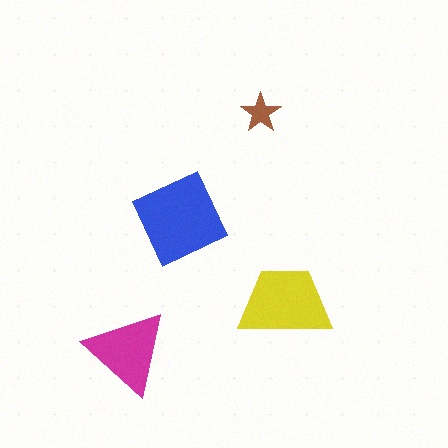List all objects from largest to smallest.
The blue diamond, the yellow trapezoid, the magenta triangle, the brown star.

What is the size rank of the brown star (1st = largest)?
4th.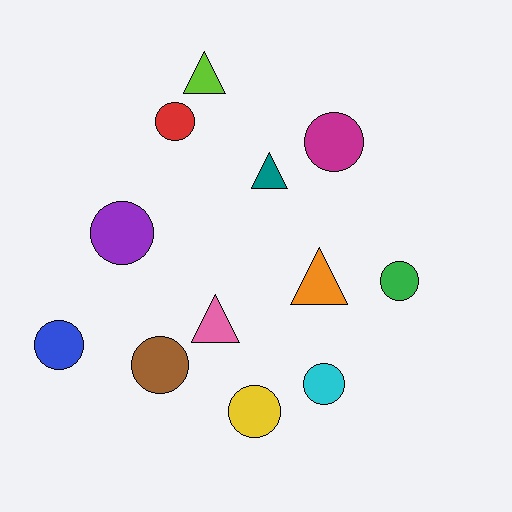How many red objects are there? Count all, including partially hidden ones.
There is 1 red object.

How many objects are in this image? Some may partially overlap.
There are 12 objects.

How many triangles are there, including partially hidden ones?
There are 4 triangles.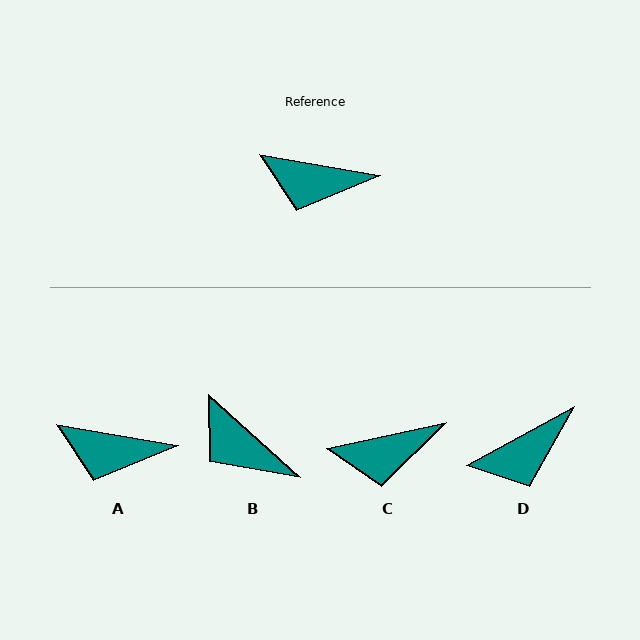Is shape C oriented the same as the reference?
No, it is off by about 22 degrees.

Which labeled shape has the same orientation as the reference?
A.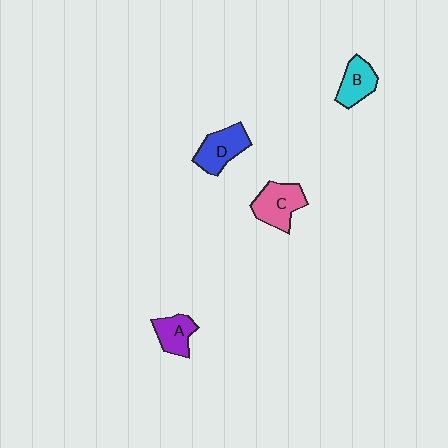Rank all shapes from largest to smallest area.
From largest to smallest: C (pink), D (blue), B (cyan), A (purple).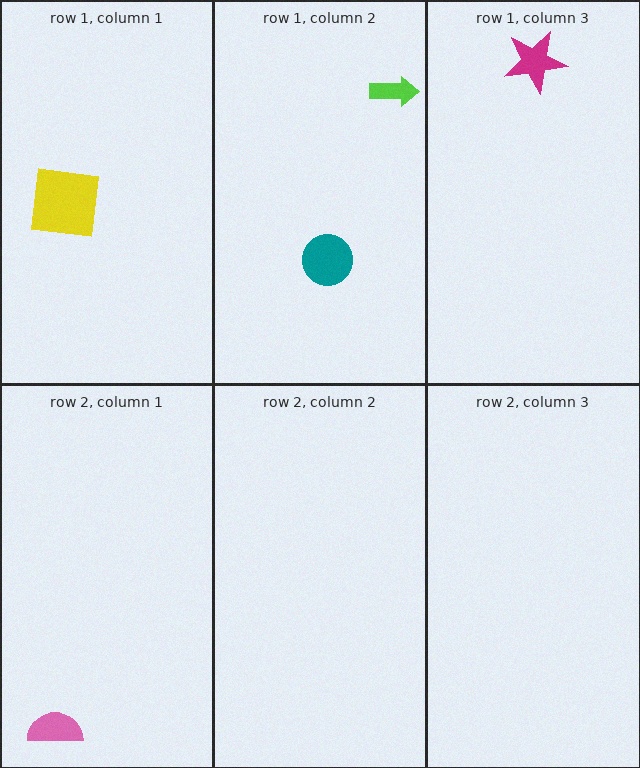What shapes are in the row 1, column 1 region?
The yellow square.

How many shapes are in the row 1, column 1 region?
1.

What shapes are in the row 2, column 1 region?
The pink semicircle.